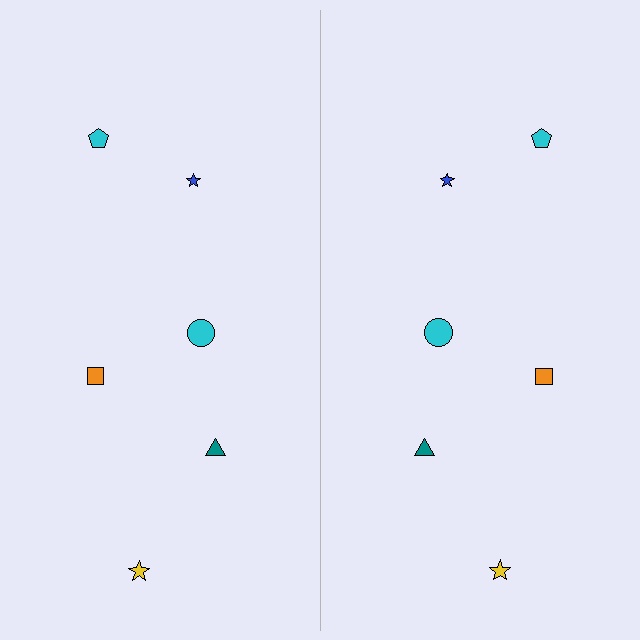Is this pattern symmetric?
Yes, this pattern has bilateral (reflection) symmetry.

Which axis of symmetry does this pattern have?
The pattern has a vertical axis of symmetry running through the center of the image.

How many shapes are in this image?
There are 12 shapes in this image.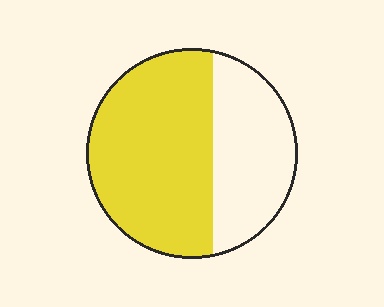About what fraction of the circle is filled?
About five eighths (5/8).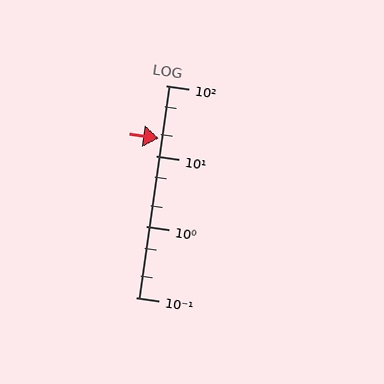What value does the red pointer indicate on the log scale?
The pointer indicates approximately 18.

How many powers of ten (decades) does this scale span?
The scale spans 3 decades, from 0.1 to 100.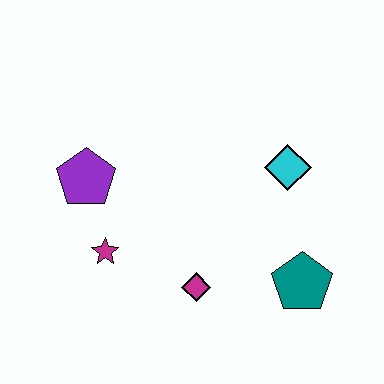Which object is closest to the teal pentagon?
The magenta diamond is closest to the teal pentagon.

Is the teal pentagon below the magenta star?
Yes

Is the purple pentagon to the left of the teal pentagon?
Yes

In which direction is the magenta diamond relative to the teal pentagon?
The magenta diamond is to the left of the teal pentagon.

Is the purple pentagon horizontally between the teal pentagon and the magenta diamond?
No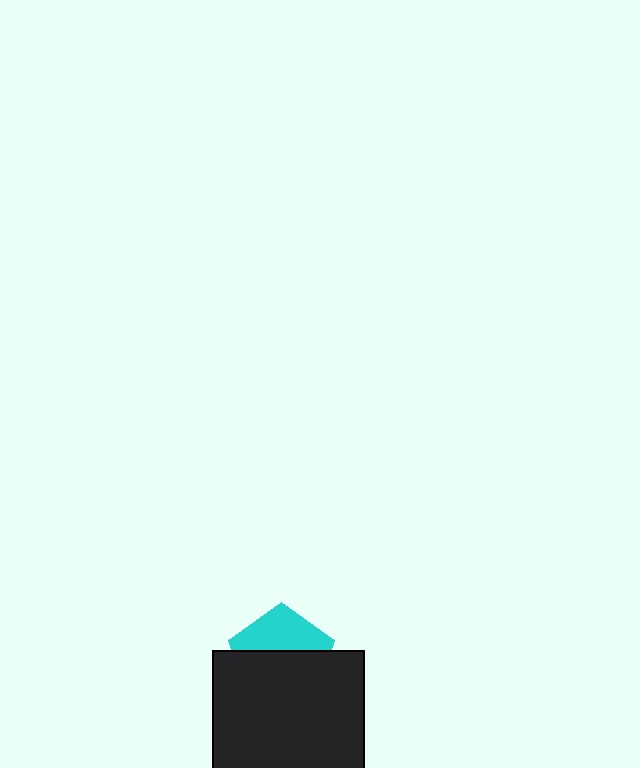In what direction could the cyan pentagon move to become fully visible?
The cyan pentagon could move up. That would shift it out from behind the black rectangle entirely.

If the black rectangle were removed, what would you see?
You would see the complete cyan pentagon.